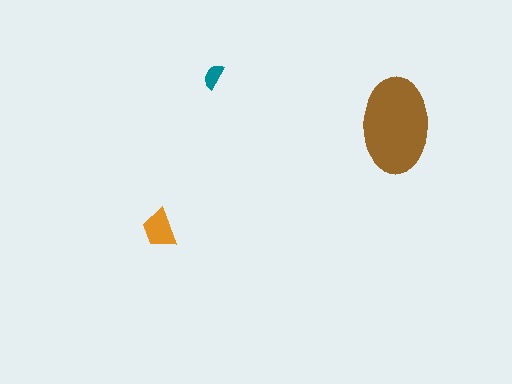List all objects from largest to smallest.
The brown ellipse, the orange trapezoid, the teal semicircle.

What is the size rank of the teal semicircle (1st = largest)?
3rd.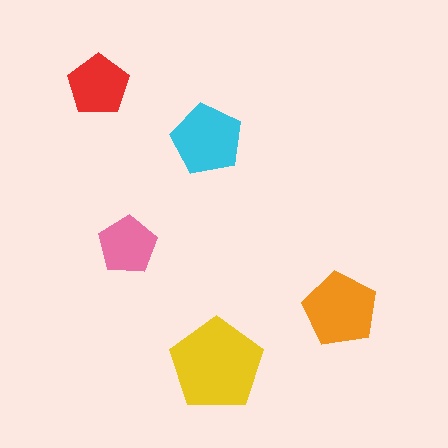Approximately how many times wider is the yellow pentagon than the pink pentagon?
About 1.5 times wider.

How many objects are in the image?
There are 5 objects in the image.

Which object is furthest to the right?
The orange pentagon is rightmost.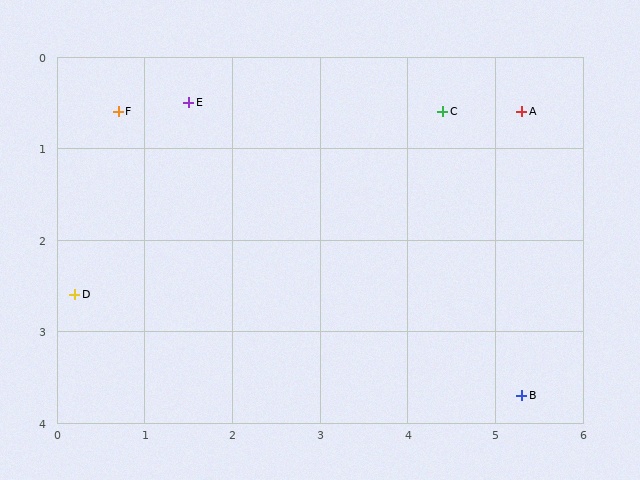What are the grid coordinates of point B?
Point B is at approximately (5.3, 3.7).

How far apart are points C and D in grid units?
Points C and D are about 4.7 grid units apart.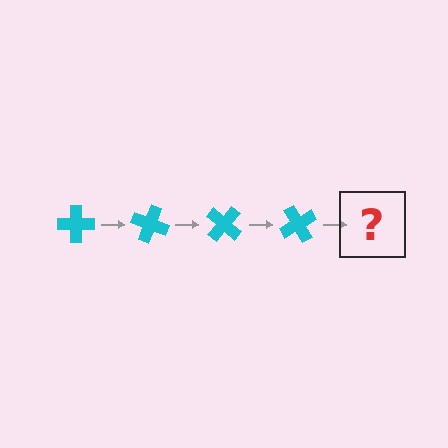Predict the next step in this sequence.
The next step is a cyan cross rotated 80 degrees.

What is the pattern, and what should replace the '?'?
The pattern is that the cross rotates 20 degrees each step. The '?' should be a cyan cross rotated 80 degrees.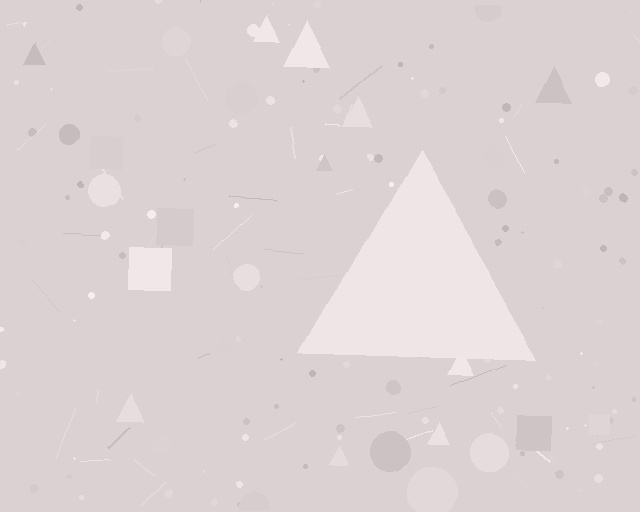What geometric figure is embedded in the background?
A triangle is embedded in the background.